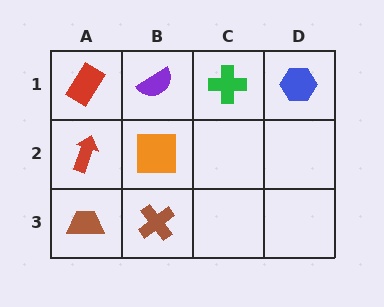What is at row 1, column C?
A green cross.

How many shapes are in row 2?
2 shapes.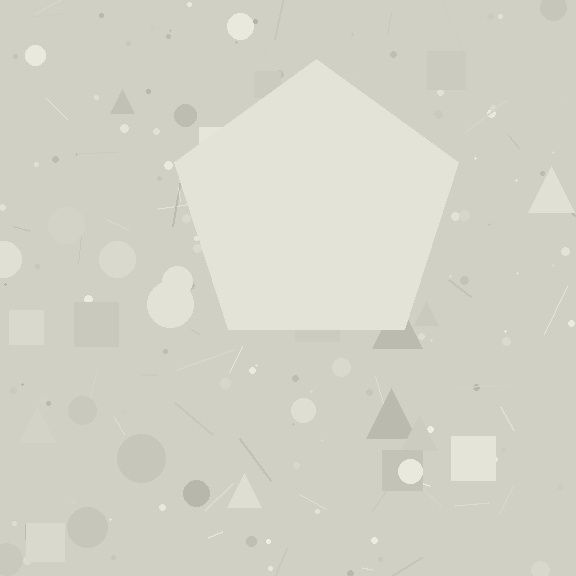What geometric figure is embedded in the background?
A pentagon is embedded in the background.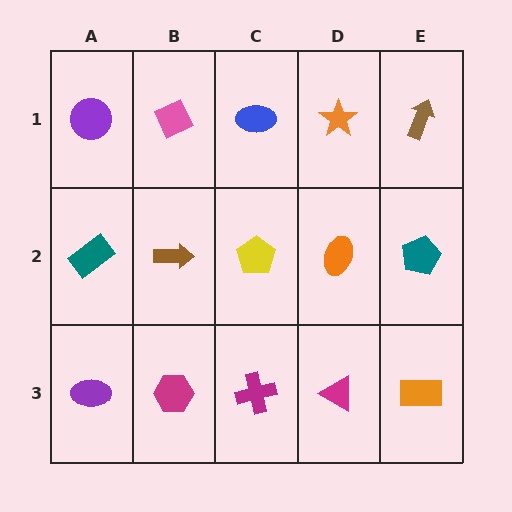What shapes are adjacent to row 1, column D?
An orange ellipse (row 2, column D), a blue ellipse (row 1, column C), a brown arrow (row 1, column E).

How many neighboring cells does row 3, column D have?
3.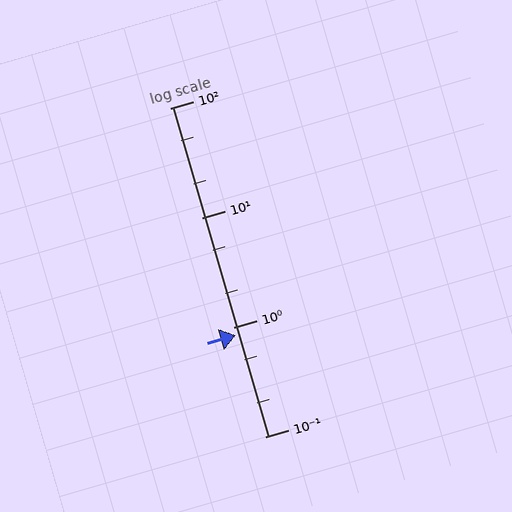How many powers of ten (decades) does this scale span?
The scale spans 3 decades, from 0.1 to 100.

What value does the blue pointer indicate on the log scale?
The pointer indicates approximately 0.85.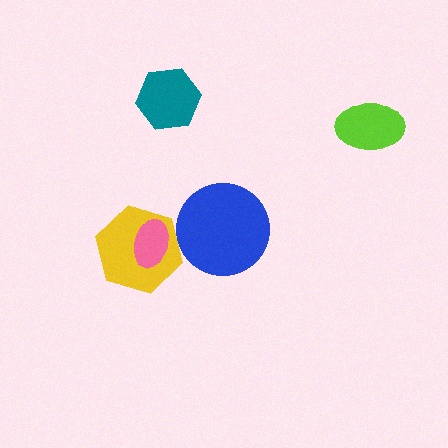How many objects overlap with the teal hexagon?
0 objects overlap with the teal hexagon.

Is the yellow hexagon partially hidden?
Yes, it is partially covered by another shape.